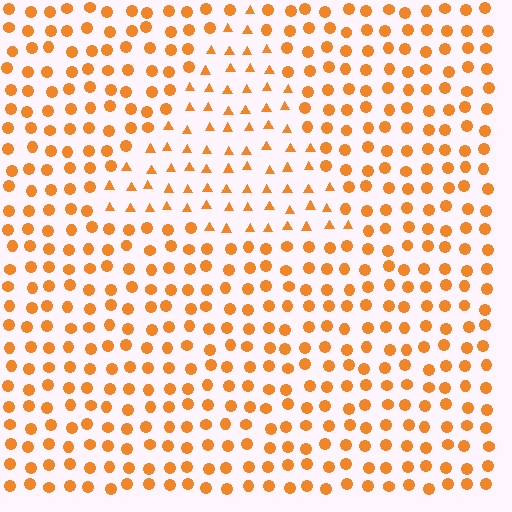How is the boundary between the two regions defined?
The boundary is defined by a change in element shape: triangles inside vs. circles outside. All elements share the same color and spacing.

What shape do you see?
I see a triangle.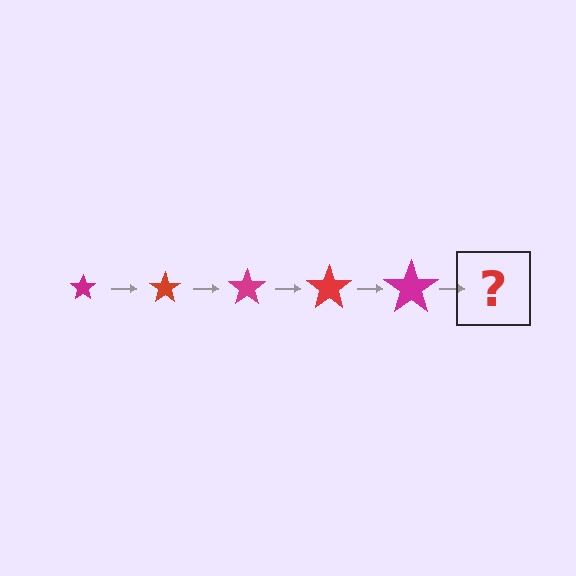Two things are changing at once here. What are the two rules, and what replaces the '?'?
The two rules are that the star grows larger each step and the color cycles through magenta and red. The '?' should be a red star, larger than the previous one.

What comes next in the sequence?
The next element should be a red star, larger than the previous one.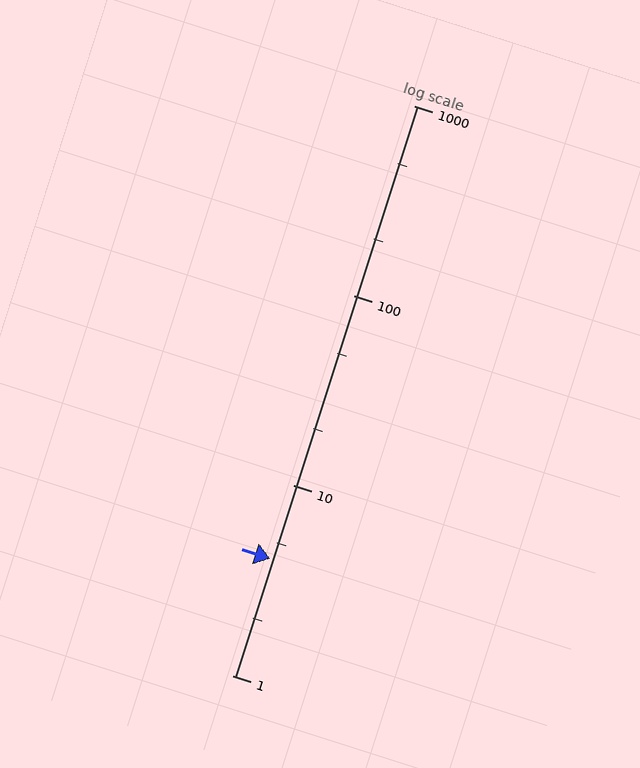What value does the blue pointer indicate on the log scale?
The pointer indicates approximately 4.1.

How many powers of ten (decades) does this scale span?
The scale spans 3 decades, from 1 to 1000.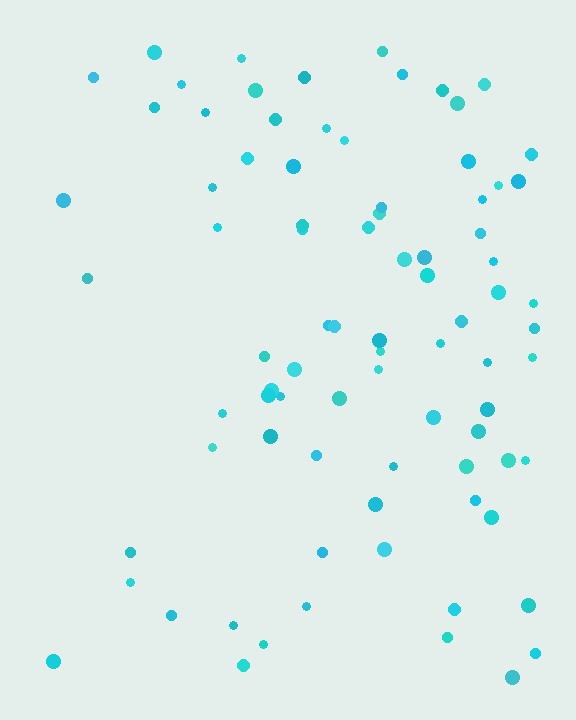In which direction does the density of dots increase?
From left to right, with the right side densest.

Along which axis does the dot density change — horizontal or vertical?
Horizontal.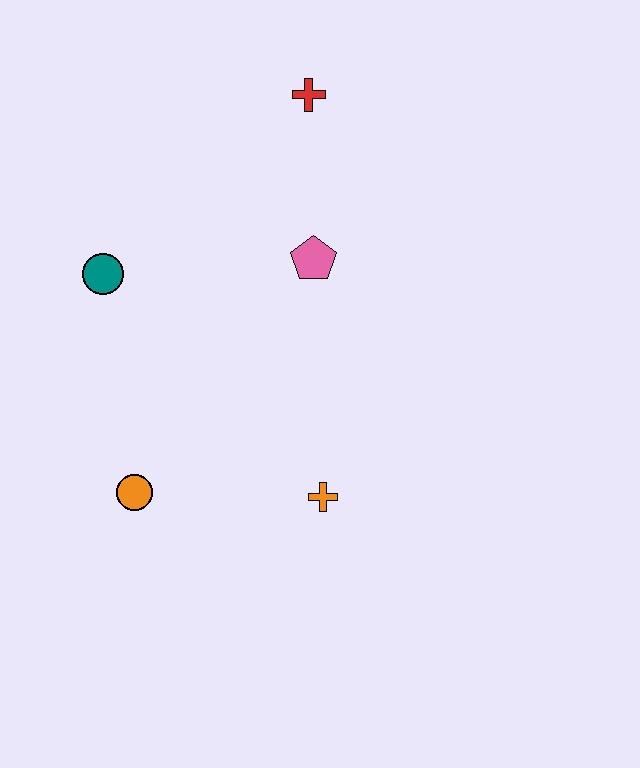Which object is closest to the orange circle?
The orange cross is closest to the orange circle.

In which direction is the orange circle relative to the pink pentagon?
The orange circle is below the pink pentagon.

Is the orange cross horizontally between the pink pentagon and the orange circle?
No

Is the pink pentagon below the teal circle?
No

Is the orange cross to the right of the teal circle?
Yes